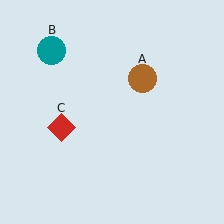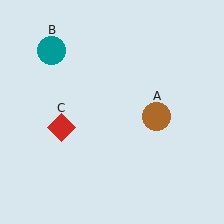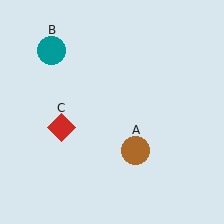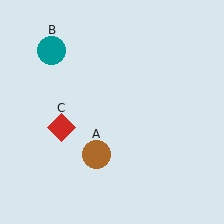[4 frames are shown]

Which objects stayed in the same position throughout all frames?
Teal circle (object B) and red diamond (object C) remained stationary.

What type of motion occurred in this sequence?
The brown circle (object A) rotated clockwise around the center of the scene.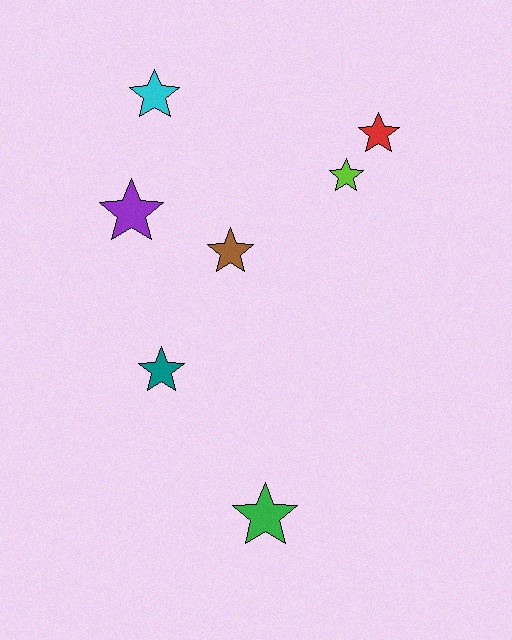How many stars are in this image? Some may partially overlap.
There are 7 stars.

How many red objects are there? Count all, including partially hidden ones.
There is 1 red object.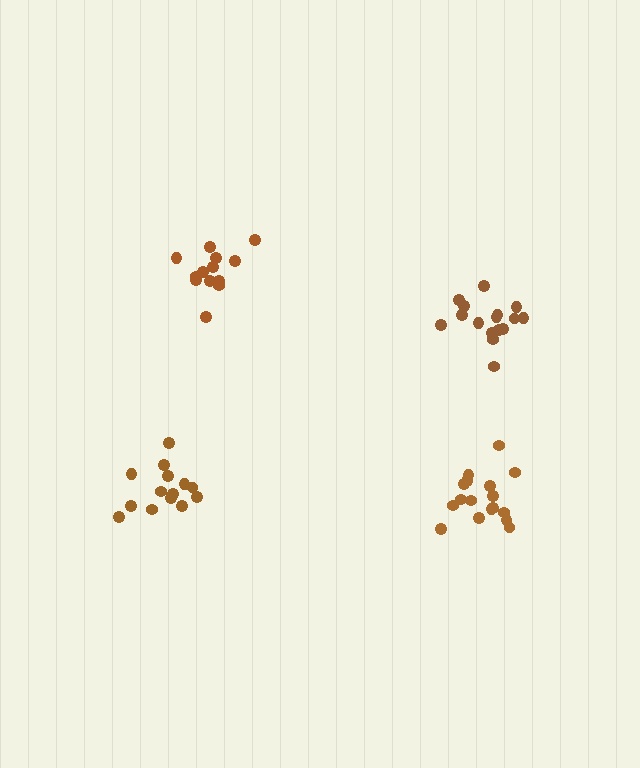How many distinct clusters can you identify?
There are 4 distinct clusters.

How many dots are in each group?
Group 1: 16 dots, Group 2: 14 dots, Group 3: 13 dots, Group 4: 17 dots (60 total).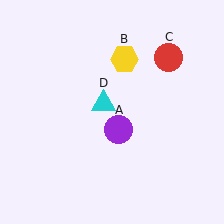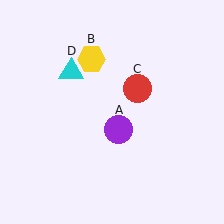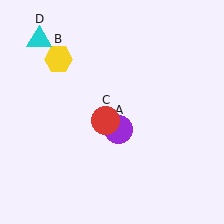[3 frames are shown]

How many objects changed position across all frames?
3 objects changed position: yellow hexagon (object B), red circle (object C), cyan triangle (object D).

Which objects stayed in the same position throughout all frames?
Purple circle (object A) remained stationary.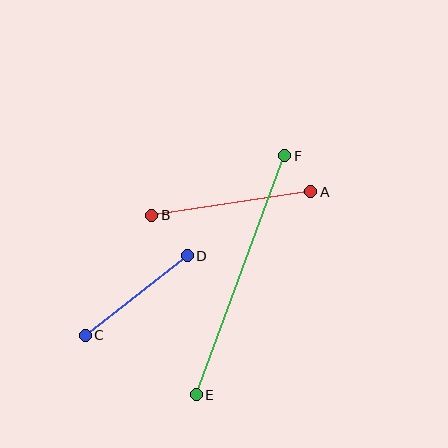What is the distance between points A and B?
The distance is approximately 161 pixels.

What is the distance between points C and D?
The distance is approximately 129 pixels.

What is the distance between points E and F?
The distance is approximately 255 pixels.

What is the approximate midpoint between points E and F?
The midpoint is at approximately (241, 275) pixels.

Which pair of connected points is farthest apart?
Points E and F are farthest apart.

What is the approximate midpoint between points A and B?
The midpoint is at approximately (231, 203) pixels.